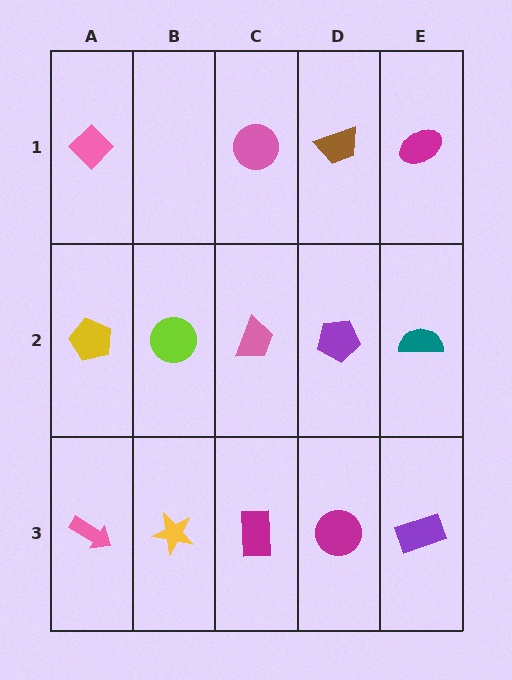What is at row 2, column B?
A lime circle.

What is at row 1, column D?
A brown trapezoid.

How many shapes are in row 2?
5 shapes.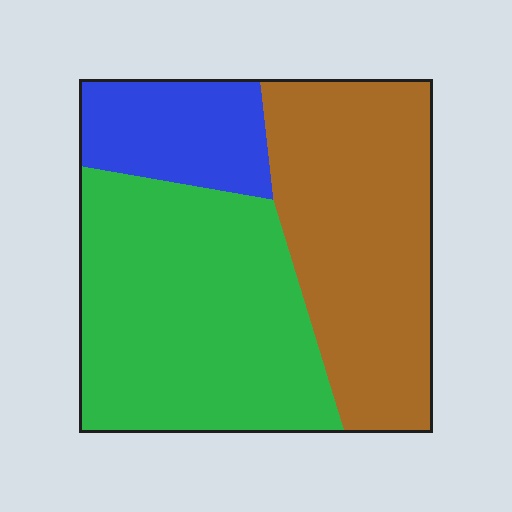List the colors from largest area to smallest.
From largest to smallest: green, brown, blue.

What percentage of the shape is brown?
Brown covers around 40% of the shape.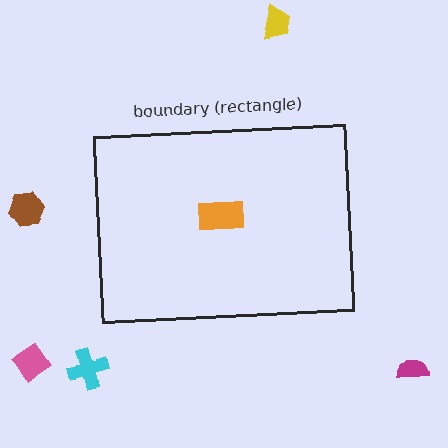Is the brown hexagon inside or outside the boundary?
Outside.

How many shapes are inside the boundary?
1 inside, 5 outside.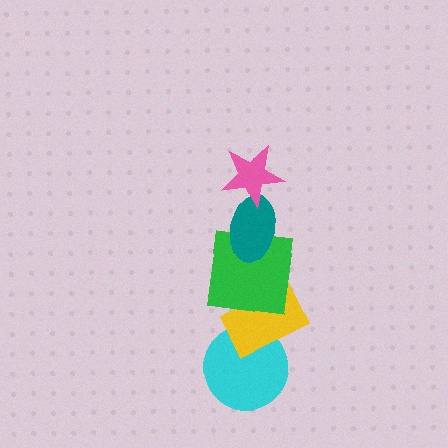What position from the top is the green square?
The green square is 3rd from the top.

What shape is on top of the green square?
The teal ellipse is on top of the green square.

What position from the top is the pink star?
The pink star is 1st from the top.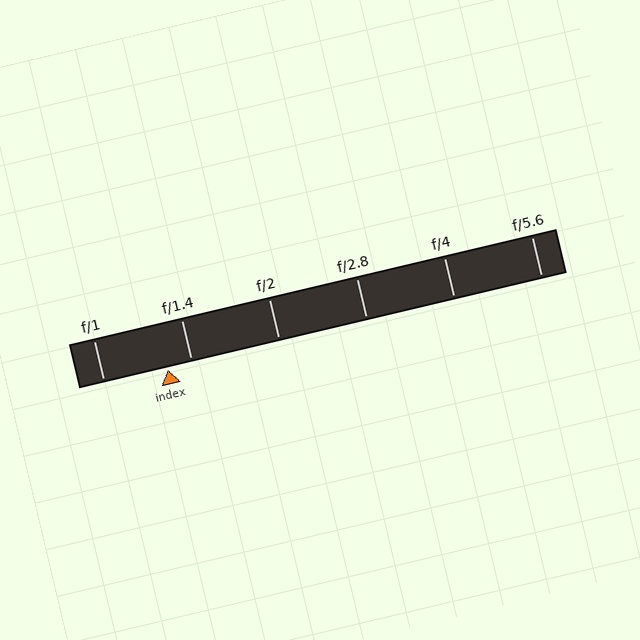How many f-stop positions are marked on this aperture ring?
There are 6 f-stop positions marked.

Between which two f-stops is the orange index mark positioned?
The index mark is between f/1 and f/1.4.